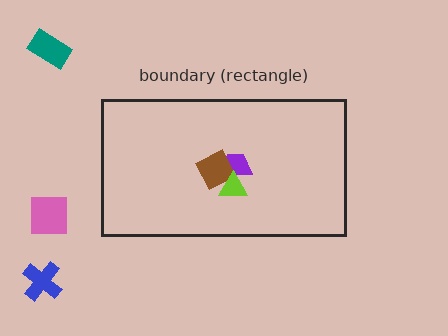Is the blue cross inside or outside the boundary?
Outside.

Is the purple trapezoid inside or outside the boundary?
Inside.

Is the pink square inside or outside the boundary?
Outside.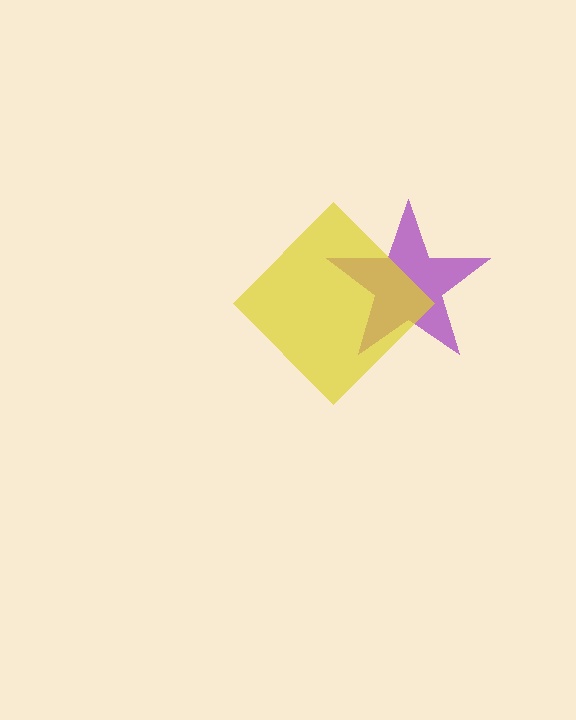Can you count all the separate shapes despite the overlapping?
Yes, there are 2 separate shapes.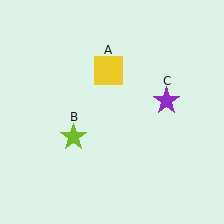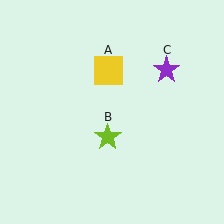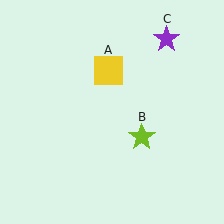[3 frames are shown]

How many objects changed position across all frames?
2 objects changed position: lime star (object B), purple star (object C).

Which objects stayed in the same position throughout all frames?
Yellow square (object A) remained stationary.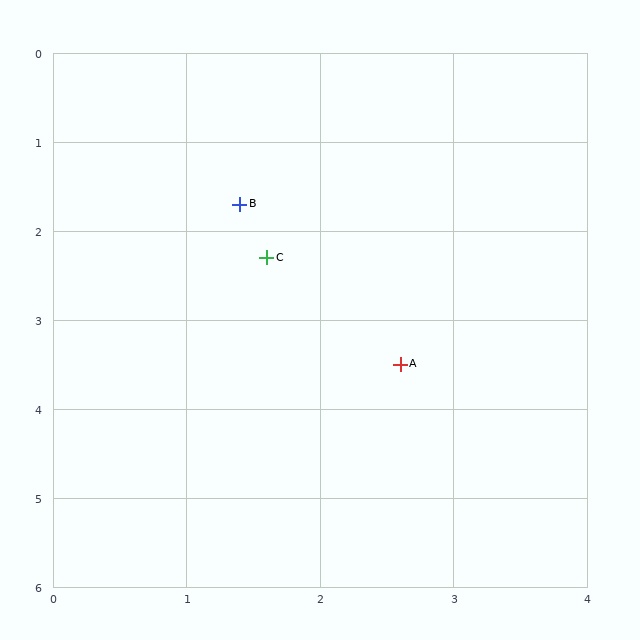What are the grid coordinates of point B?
Point B is at approximately (1.4, 1.7).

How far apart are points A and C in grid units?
Points A and C are about 1.6 grid units apart.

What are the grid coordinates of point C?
Point C is at approximately (1.6, 2.3).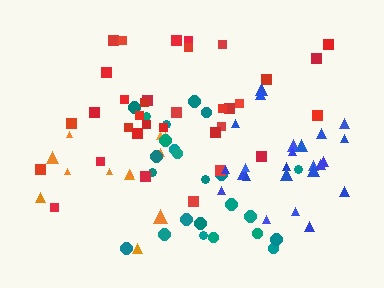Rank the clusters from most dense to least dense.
blue, teal, red, orange.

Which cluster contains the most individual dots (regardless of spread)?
Red (34).